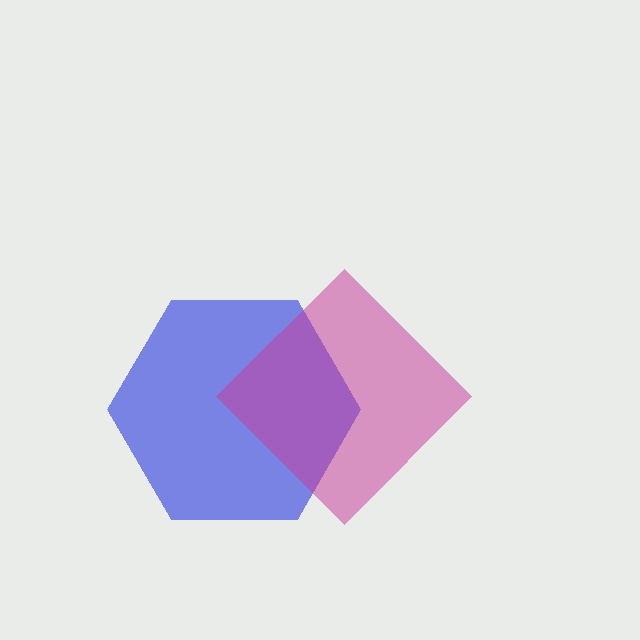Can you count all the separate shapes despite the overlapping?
Yes, there are 2 separate shapes.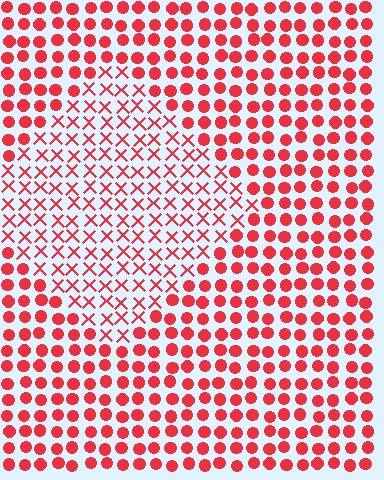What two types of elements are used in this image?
The image uses X marks inside the diamond region and circles outside it.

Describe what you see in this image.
The image is filled with small red elements arranged in a uniform grid. A diamond-shaped region contains X marks, while the surrounding area contains circles. The boundary is defined purely by the change in element shape.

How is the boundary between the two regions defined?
The boundary is defined by a change in element shape: X marks inside vs. circles outside. All elements share the same color and spacing.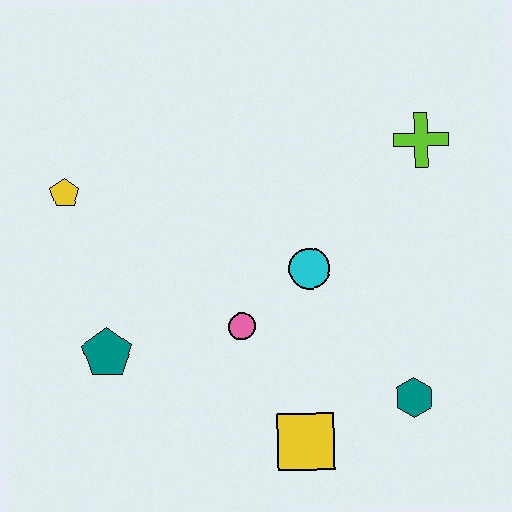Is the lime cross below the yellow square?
No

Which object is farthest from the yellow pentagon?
The teal hexagon is farthest from the yellow pentagon.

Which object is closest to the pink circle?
The cyan circle is closest to the pink circle.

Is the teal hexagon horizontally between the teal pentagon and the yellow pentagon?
No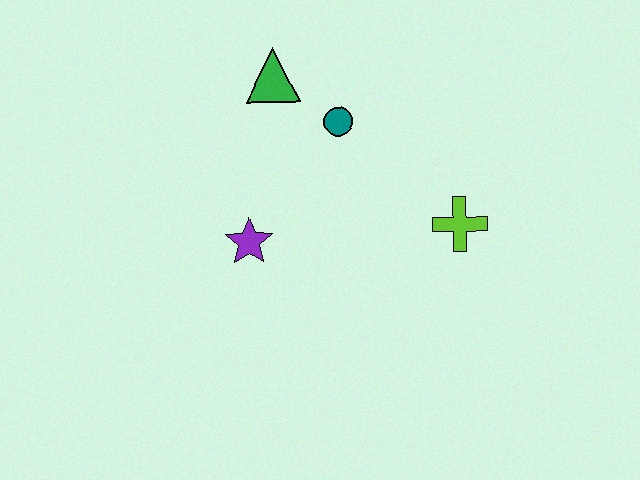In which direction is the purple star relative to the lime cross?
The purple star is to the left of the lime cross.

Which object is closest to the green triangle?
The teal circle is closest to the green triangle.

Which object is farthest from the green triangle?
The lime cross is farthest from the green triangle.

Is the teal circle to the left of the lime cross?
Yes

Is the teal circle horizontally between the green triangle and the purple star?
No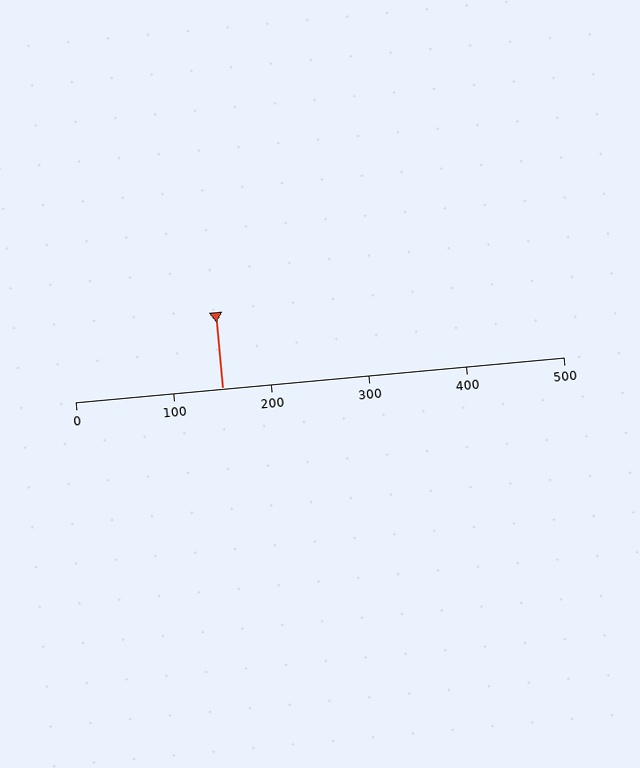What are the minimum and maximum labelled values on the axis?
The axis runs from 0 to 500.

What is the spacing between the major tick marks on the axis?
The major ticks are spaced 100 apart.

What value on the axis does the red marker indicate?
The marker indicates approximately 150.